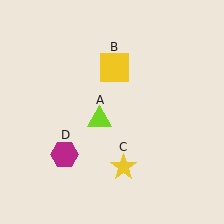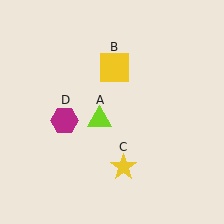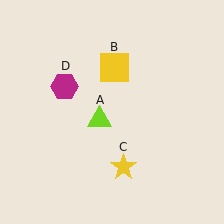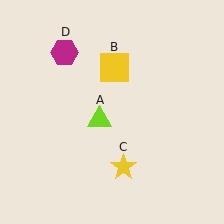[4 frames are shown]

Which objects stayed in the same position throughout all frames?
Lime triangle (object A) and yellow square (object B) and yellow star (object C) remained stationary.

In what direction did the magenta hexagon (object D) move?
The magenta hexagon (object D) moved up.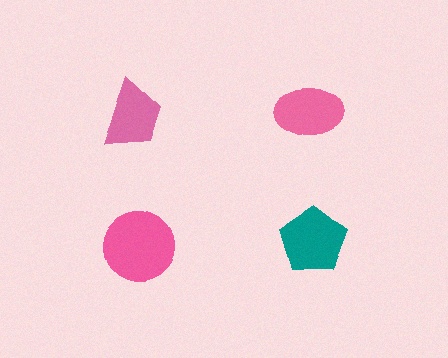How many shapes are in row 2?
2 shapes.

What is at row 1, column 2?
A pink ellipse.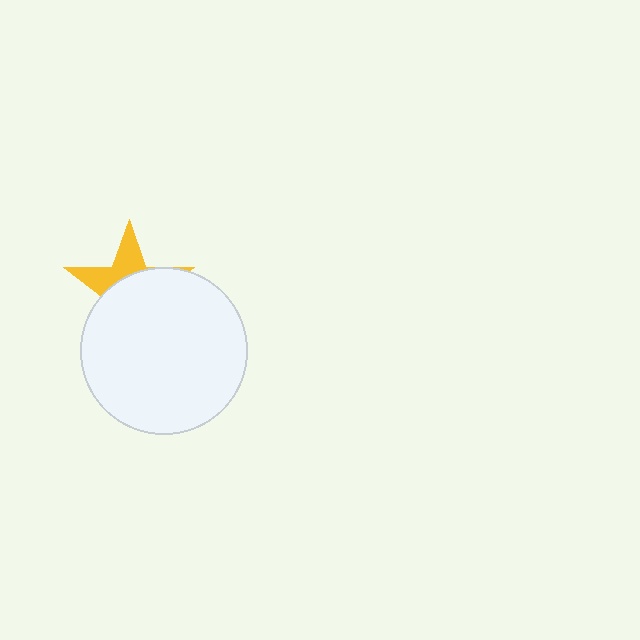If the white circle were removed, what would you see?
You would see the complete yellow star.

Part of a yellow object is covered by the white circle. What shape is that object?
It is a star.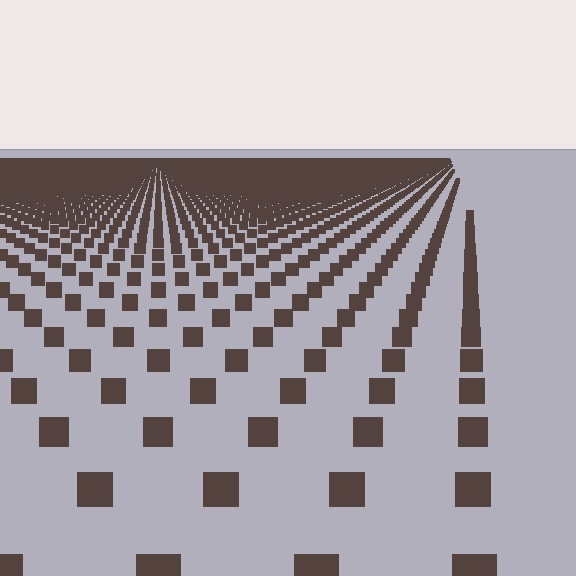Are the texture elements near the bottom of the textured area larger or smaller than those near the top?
Larger. Near the bottom, elements are closer to the viewer and appear at a bigger on-screen size.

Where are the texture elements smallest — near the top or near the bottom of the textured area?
Near the top.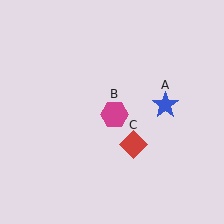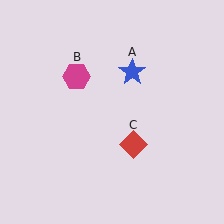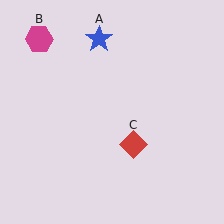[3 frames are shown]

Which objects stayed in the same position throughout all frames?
Red diamond (object C) remained stationary.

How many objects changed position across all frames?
2 objects changed position: blue star (object A), magenta hexagon (object B).